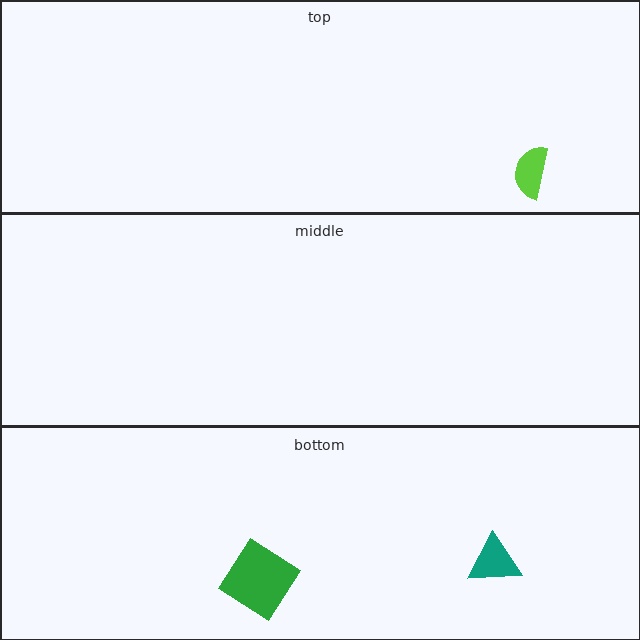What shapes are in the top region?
The lime semicircle.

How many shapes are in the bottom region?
2.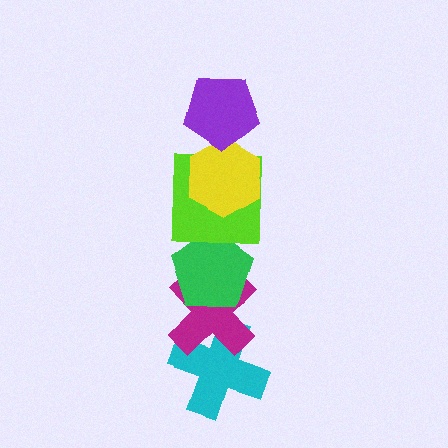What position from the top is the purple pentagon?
The purple pentagon is 1st from the top.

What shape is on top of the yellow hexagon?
The purple pentagon is on top of the yellow hexagon.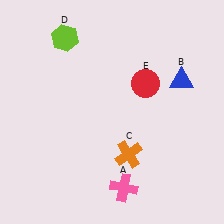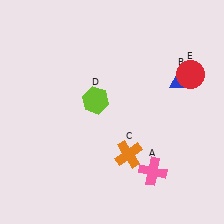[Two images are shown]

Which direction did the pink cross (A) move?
The pink cross (A) moved right.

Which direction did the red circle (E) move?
The red circle (E) moved right.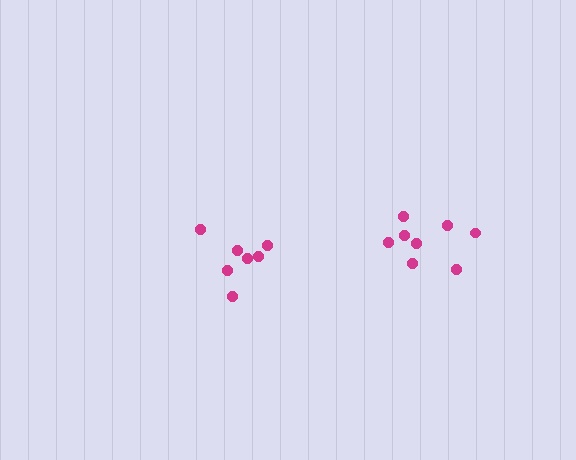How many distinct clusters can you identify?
There are 2 distinct clusters.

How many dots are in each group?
Group 1: 7 dots, Group 2: 8 dots (15 total).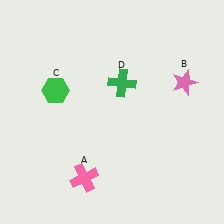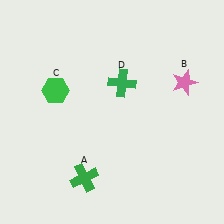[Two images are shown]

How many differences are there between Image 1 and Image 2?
There is 1 difference between the two images.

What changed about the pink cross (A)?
In Image 1, A is pink. In Image 2, it changed to green.